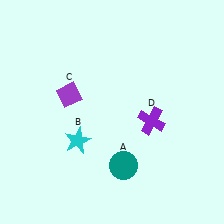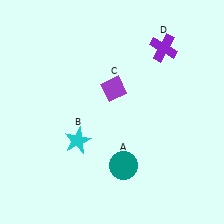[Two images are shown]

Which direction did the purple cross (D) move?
The purple cross (D) moved up.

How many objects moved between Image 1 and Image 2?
2 objects moved between the two images.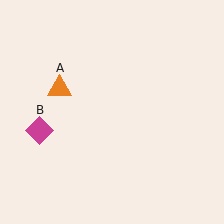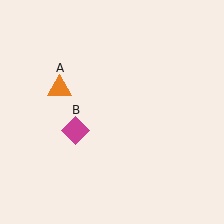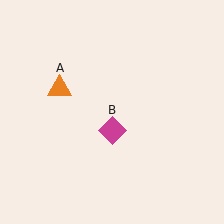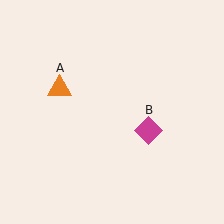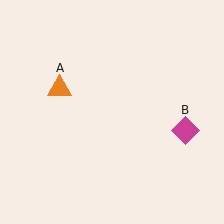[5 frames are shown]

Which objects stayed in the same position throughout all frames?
Orange triangle (object A) remained stationary.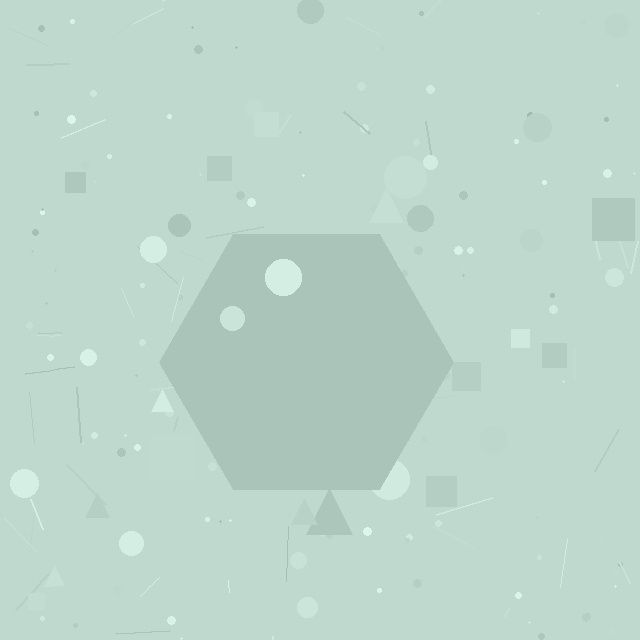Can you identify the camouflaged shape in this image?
The camouflaged shape is a hexagon.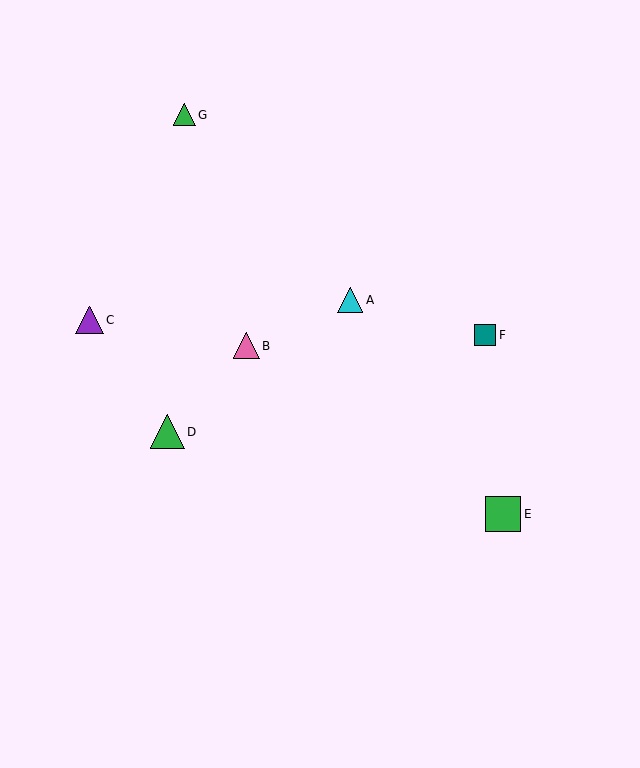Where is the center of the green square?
The center of the green square is at (503, 514).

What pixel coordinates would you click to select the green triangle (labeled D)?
Click at (167, 432) to select the green triangle D.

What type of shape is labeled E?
Shape E is a green square.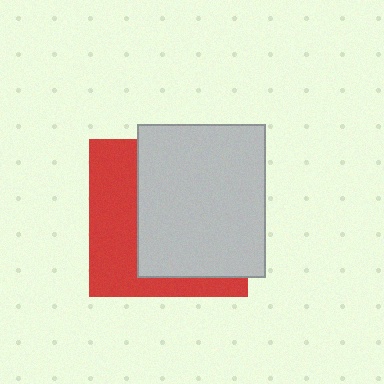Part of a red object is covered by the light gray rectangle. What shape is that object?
It is a square.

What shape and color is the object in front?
The object in front is a light gray rectangle.